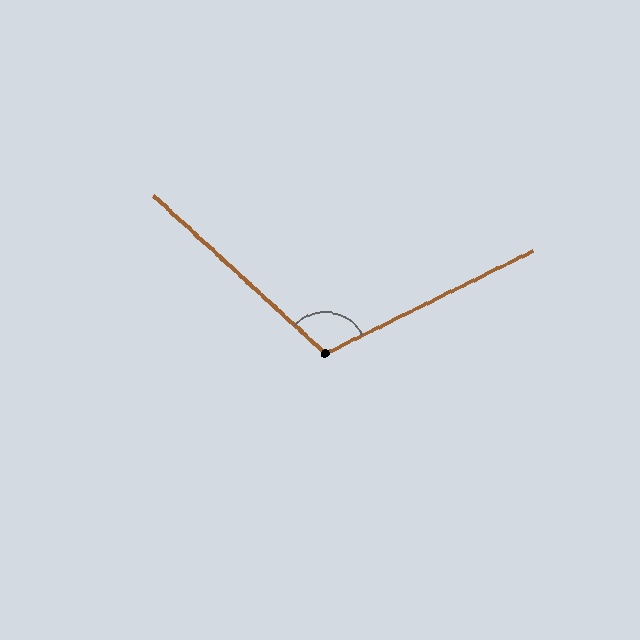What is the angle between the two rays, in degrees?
Approximately 111 degrees.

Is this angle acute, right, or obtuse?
It is obtuse.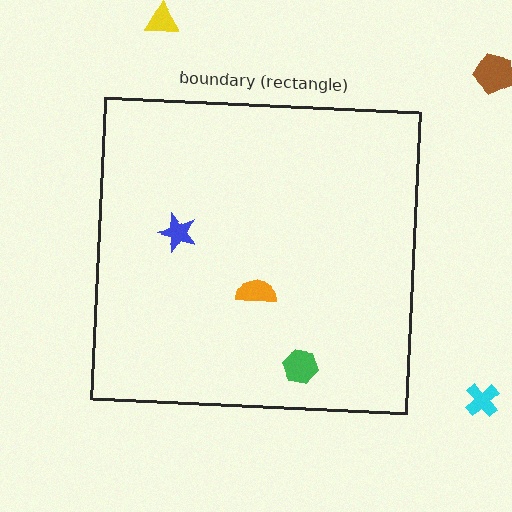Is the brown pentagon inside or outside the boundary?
Outside.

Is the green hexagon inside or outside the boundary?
Inside.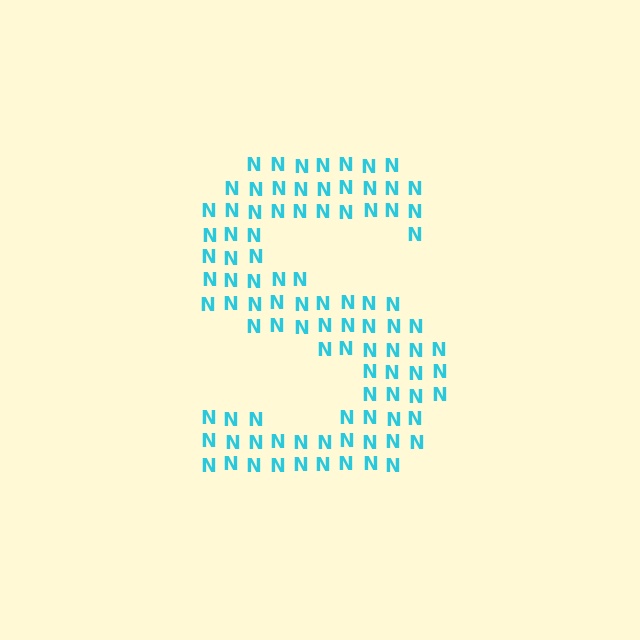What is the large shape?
The large shape is the letter S.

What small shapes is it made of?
It is made of small letter N's.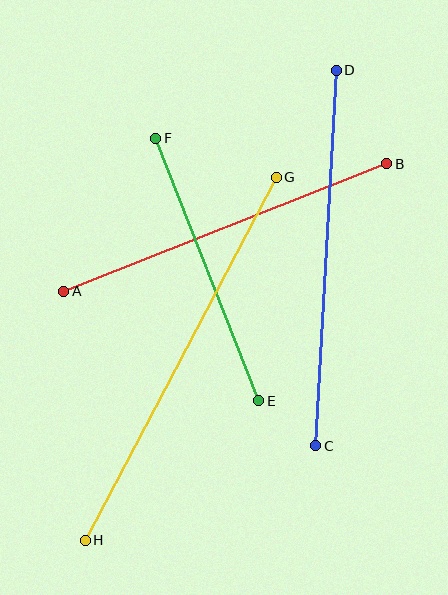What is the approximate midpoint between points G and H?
The midpoint is at approximately (181, 359) pixels.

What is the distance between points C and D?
The distance is approximately 376 pixels.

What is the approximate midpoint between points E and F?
The midpoint is at approximately (207, 269) pixels.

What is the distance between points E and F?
The distance is approximately 282 pixels.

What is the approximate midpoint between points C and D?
The midpoint is at approximately (326, 258) pixels.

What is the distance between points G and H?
The distance is approximately 410 pixels.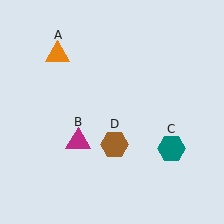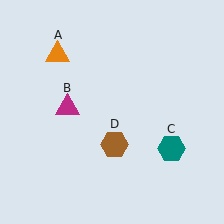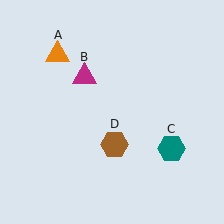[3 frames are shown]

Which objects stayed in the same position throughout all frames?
Orange triangle (object A) and teal hexagon (object C) and brown hexagon (object D) remained stationary.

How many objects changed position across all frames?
1 object changed position: magenta triangle (object B).